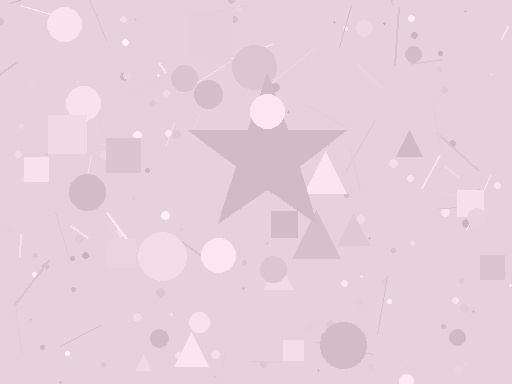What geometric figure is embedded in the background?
A star is embedded in the background.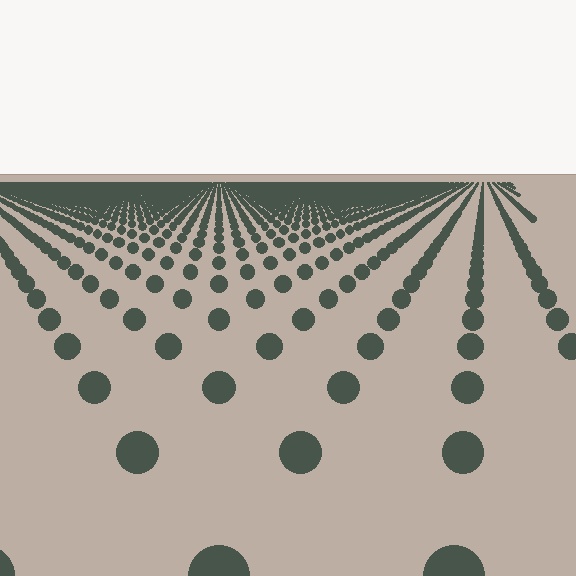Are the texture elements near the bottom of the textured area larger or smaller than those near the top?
Larger. Near the bottom, elements are closer to the viewer and appear at a bigger on-screen size.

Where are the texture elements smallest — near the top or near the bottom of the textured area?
Near the top.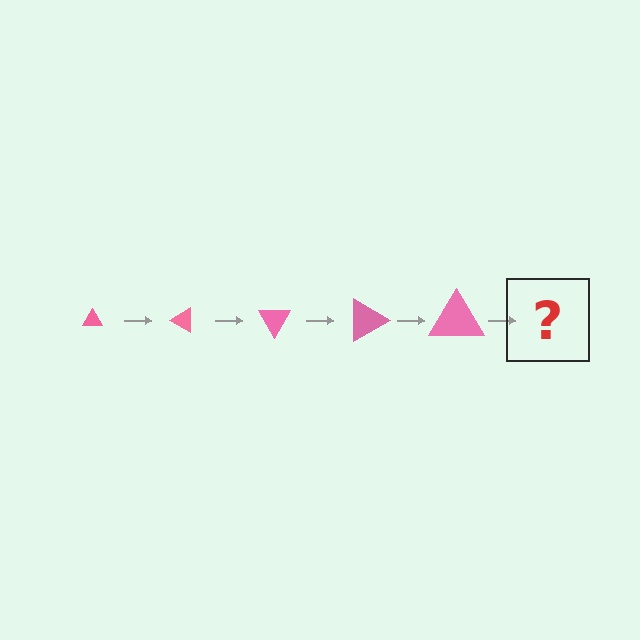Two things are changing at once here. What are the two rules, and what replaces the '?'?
The two rules are that the triangle grows larger each step and it rotates 30 degrees each step. The '?' should be a triangle, larger than the previous one and rotated 150 degrees from the start.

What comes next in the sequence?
The next element should be a triangle, larger than the previous one and rotated 150 degrees from the start.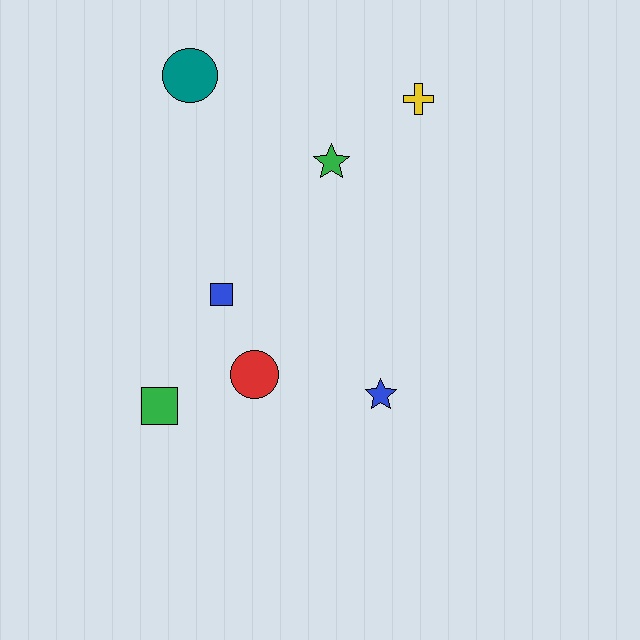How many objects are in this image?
There are 7 objects.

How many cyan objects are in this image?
There are no cyan objects.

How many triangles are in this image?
There are no triangles.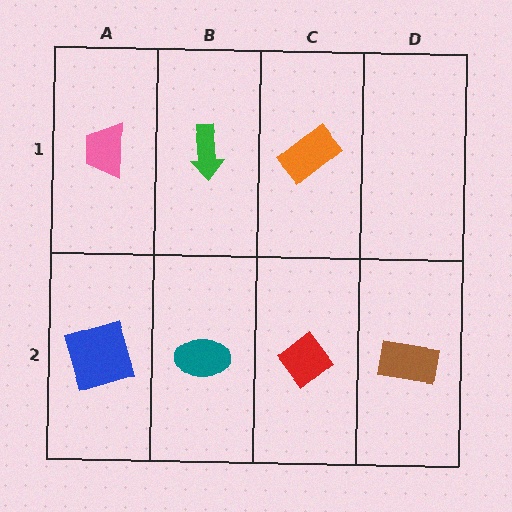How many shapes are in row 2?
4 shapes.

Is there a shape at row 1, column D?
No, that cell is empty.